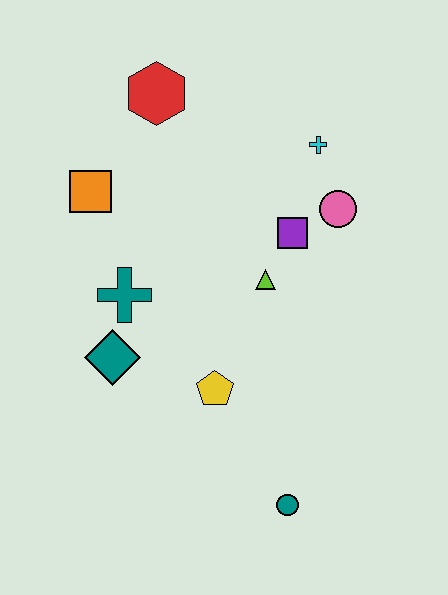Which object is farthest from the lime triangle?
The teal circle is farthest from the lime triangle.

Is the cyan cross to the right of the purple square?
Yes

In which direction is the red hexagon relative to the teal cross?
The red hexagon is above the teal cross.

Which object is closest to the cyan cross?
The pink circle is closest to the cyan cross.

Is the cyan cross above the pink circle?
Yes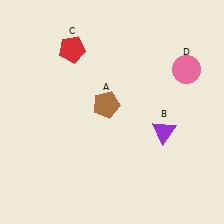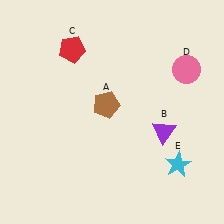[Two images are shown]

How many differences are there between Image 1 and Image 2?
There is 1 difference between the two images.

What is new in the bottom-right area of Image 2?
A cyan star (E) was added in the bottom-right area of Image 2.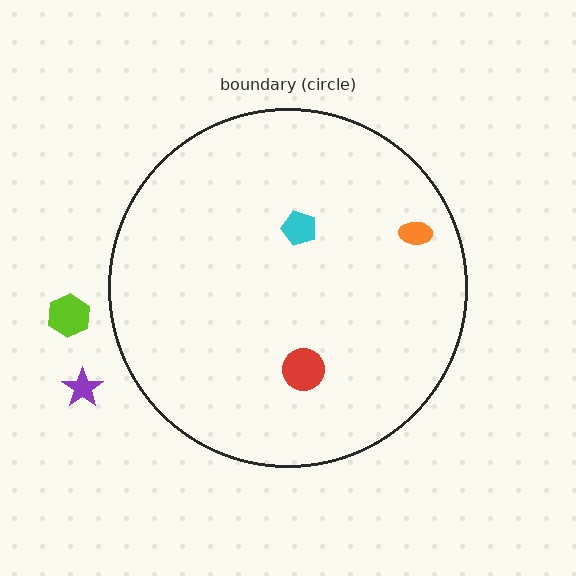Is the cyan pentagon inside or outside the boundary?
Inside.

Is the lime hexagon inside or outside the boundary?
Outside.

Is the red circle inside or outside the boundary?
Inside.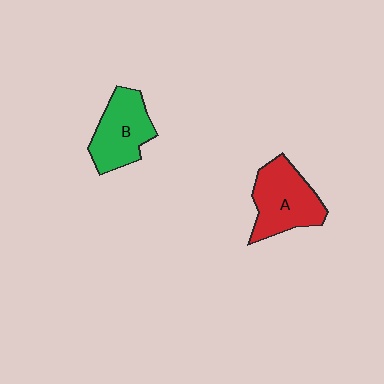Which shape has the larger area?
Shape A (red).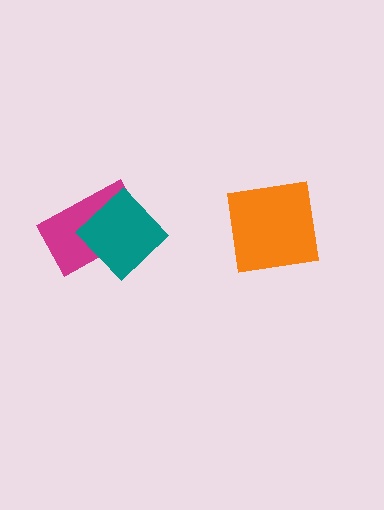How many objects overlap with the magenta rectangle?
1 object overlaps with the magenta rectangle.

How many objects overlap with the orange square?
0 objects overlap with the orange square.